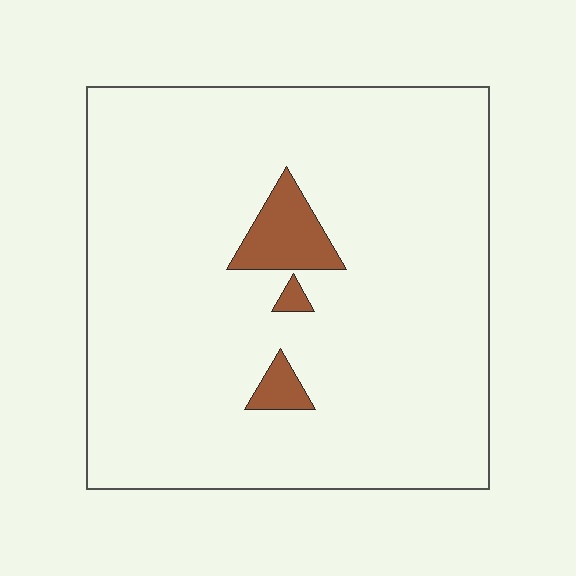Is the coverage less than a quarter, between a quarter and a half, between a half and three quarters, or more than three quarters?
Less than a quarter.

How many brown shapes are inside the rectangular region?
3.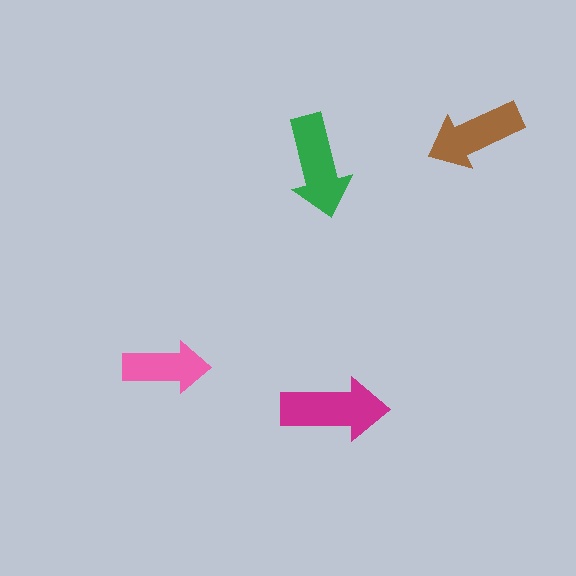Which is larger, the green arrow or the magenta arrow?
The magenta one.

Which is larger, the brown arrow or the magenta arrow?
The magenta one.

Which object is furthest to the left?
The pink arrow is leftmost.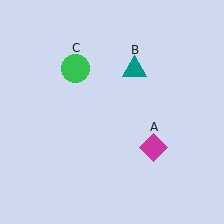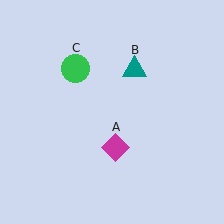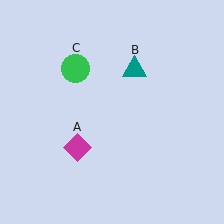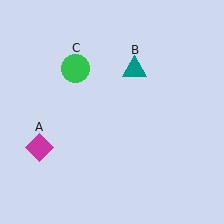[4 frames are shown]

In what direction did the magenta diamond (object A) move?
The magenta diamond (object A) moved left.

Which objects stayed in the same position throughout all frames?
Teal triangle (object B) and green circle (object C) remained stationary.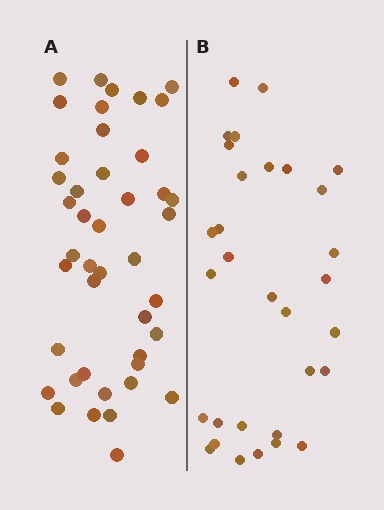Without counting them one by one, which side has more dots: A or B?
Region A (the left region) has more dots.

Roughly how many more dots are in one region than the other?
Region A has roughly 12 or so more dots than region B.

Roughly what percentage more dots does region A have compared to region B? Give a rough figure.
About 40% more.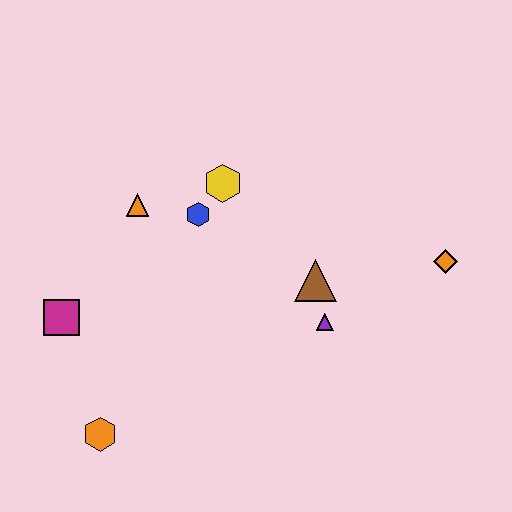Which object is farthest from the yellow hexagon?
The orange hexagon is farthest from the yellow hexagon.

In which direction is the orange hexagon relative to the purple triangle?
The orange hexagon is to the left of the purple triangle.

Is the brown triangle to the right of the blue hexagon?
Yes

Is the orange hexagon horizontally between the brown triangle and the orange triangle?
No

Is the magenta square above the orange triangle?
No